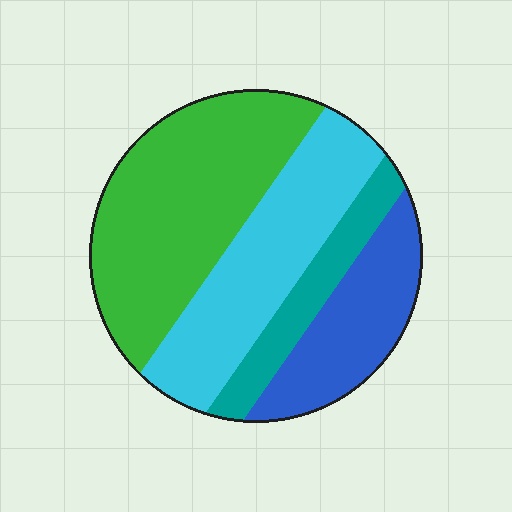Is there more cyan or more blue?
Cyan.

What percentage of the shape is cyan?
Cyan takes up about one quarter (1/4) of the shape.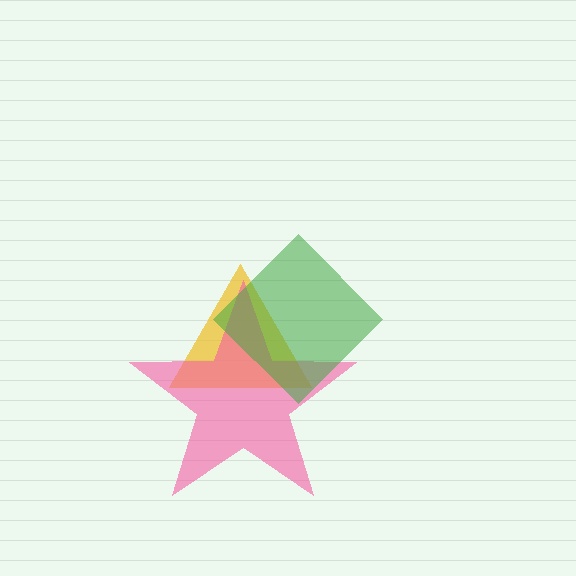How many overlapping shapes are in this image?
There are 3 overlapping shapes in the image.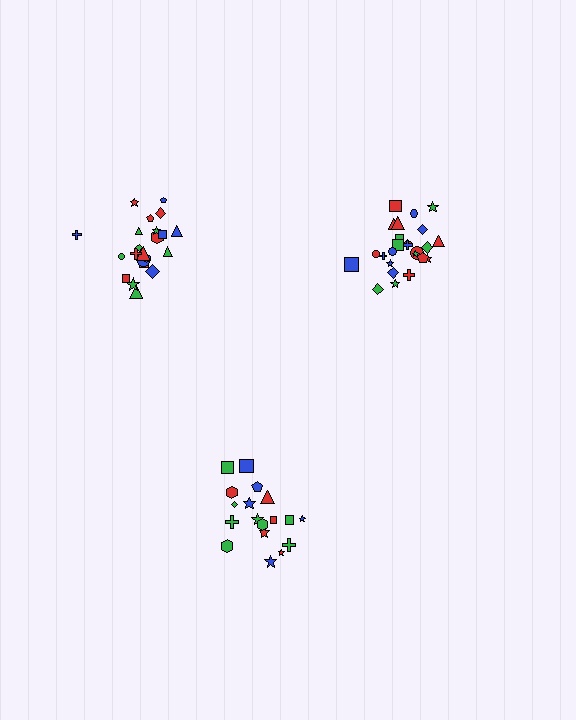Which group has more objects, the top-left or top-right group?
The top-right group.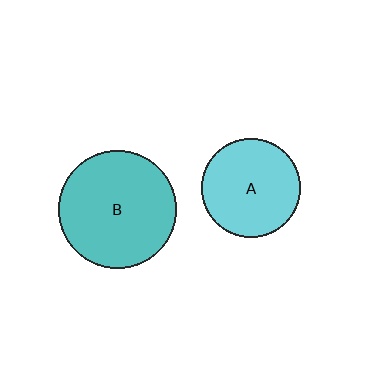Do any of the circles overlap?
No, none of the circles overlap.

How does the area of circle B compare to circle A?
Approximately 1.4 times.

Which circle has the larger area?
Circle B (teal).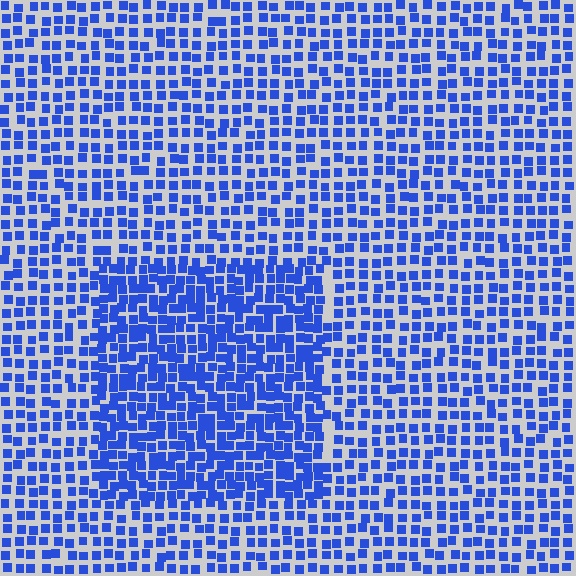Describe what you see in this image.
The image contains small blue elements arranged at two different densities. A rectangle-shaped region is visible where the elements are more densely packed than the surrounding area.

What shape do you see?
I see a rectangle.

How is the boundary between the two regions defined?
The boundary is defined by a change in element density (approximately 1.7x ratio). All elements are the same color, size, and shape.